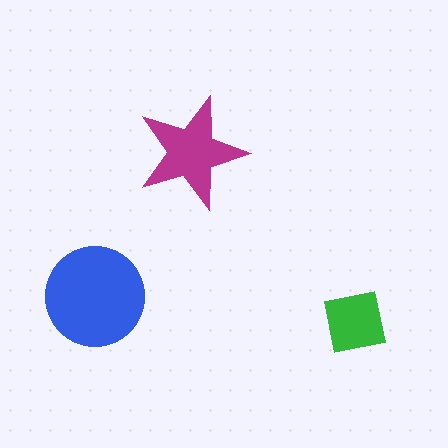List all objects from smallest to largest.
The green square, the magenta star, the blue circle.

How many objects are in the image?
There are 3 objects in the image.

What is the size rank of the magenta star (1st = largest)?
2nd.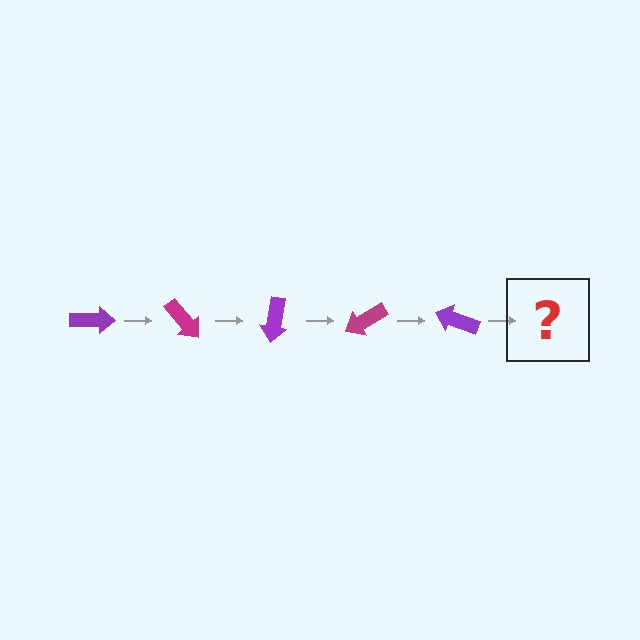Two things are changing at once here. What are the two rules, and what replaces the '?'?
The two rules are that it rotates 50 degrees each step and the color cycles through purple and magenta. The '?' should be a magenta arrow, rotated 250 degrees from the start.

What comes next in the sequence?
The next element should be a magenta arrow, rotated 250 degrees from the start.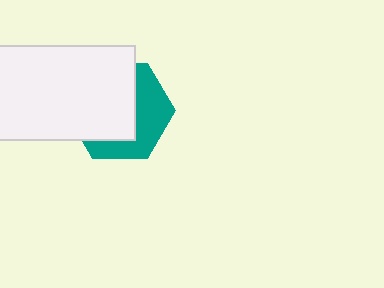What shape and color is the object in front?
The object in front is a white rectangle.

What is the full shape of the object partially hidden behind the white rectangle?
The partially hidden object is a teal hexagon.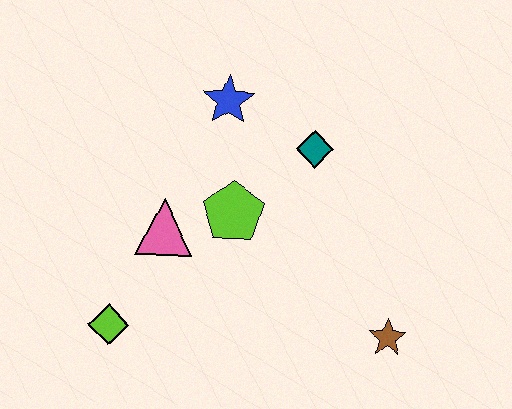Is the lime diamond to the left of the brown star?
Yes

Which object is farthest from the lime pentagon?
The brown star is farthest from the lime pentagon.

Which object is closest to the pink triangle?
The lime pentagon is closest to the pink triangle.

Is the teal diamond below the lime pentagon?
No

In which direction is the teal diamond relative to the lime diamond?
The teal diamond is to the right of the lime diamond.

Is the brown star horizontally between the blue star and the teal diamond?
No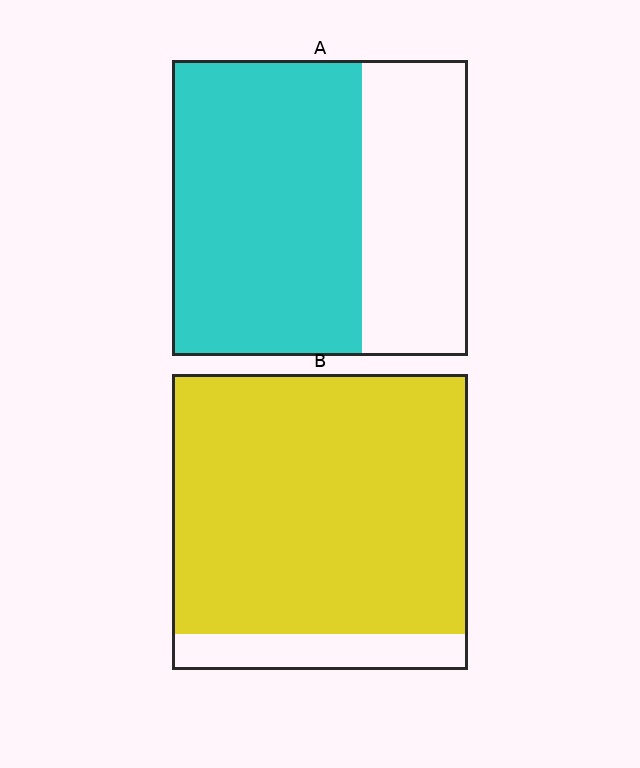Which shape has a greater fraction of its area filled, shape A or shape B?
Shape B.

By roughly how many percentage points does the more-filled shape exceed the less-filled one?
By roughly 25 percentage points (B over A).